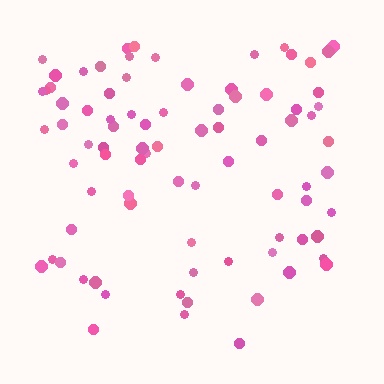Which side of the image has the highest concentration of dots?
The top.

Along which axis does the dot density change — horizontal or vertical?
Vertical.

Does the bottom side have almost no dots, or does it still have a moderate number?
Still a moderate number, just noticeably fewer than the top.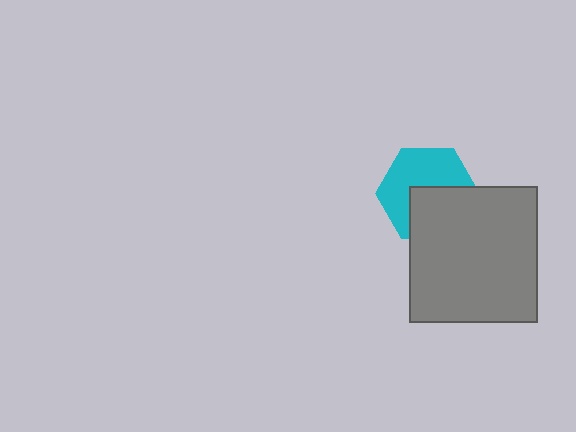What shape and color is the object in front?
The object in front is a gray rectangle.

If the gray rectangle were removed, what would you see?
You would see the complete cyan hexagon.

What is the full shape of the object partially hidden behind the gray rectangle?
The partially hidden object is a cyan hexagon.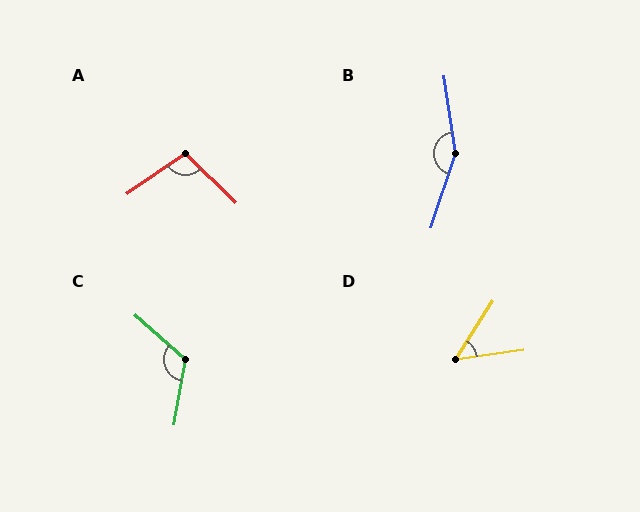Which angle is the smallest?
D, at approximately 50 degrees.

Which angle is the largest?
B, at approximately 153 degrees.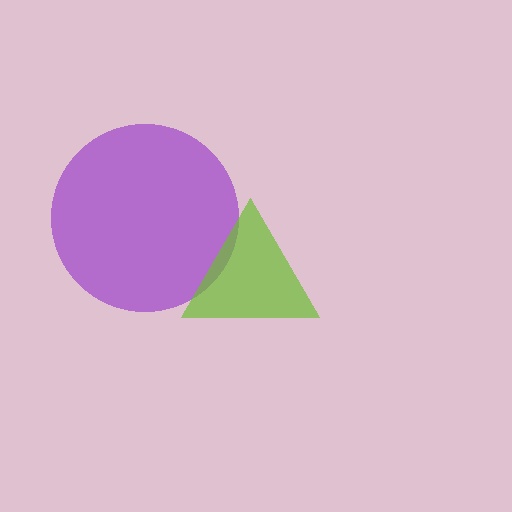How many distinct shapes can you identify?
There are 2 distinct shapes: a purple circle, a lime triangle.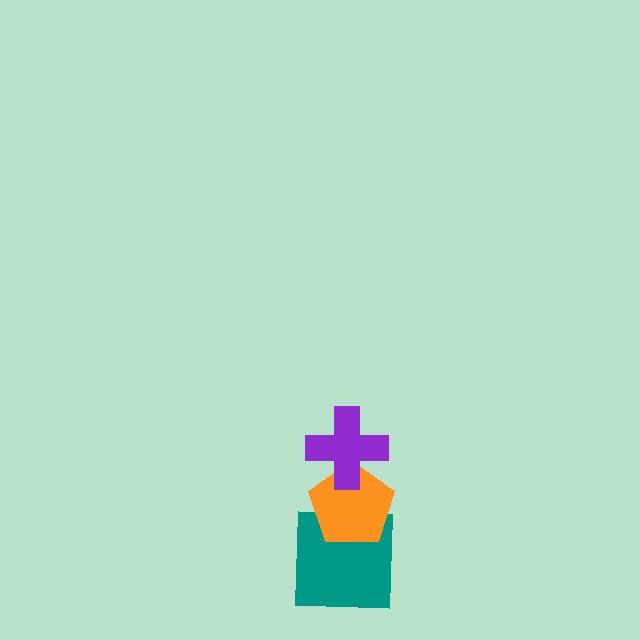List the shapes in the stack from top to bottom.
From top to bottom: the purple cross, the orange pentagon, the teal square.